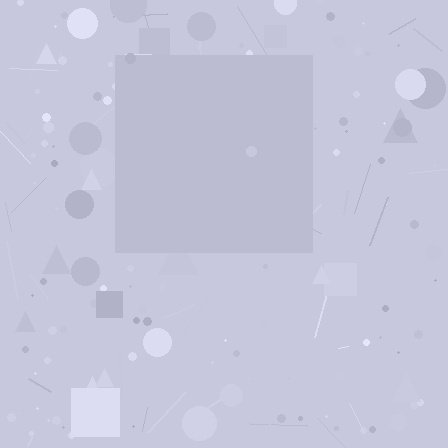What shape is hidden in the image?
A square is hidden in the image.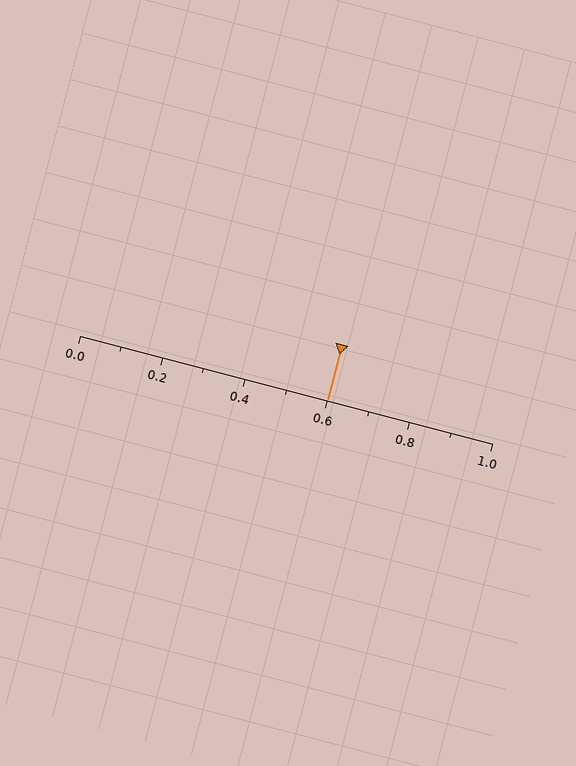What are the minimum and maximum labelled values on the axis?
The axis runs from 0.0 to 1.0.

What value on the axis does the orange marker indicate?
The marker indicates approximately 0.6.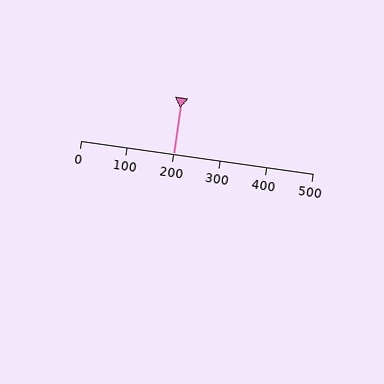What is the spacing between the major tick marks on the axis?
The major ticks are spaced 100 apart.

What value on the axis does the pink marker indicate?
The marker indicates approximately 200.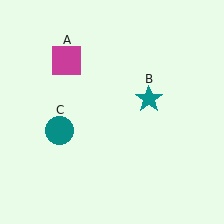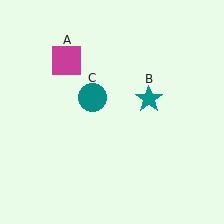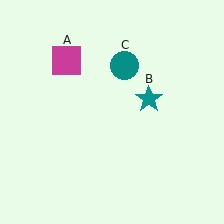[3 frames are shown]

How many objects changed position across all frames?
1 object changed position: teal circle (object C).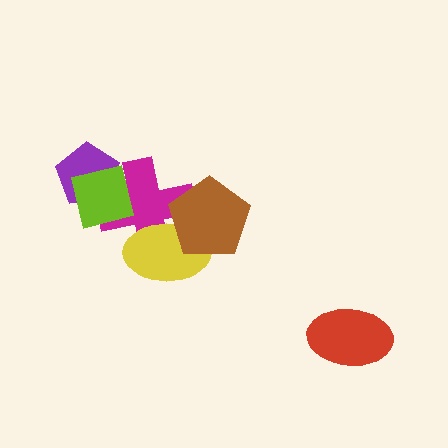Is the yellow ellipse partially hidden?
Yes, it is partially covered by another shape.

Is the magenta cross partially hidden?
Yes, it is partially covered by another shape.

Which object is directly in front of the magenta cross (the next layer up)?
The yellow ellipse is directly in front of the magenta cross.